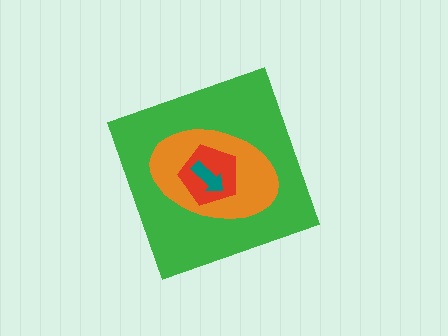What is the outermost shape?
The green diamond.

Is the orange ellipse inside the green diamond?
Yes.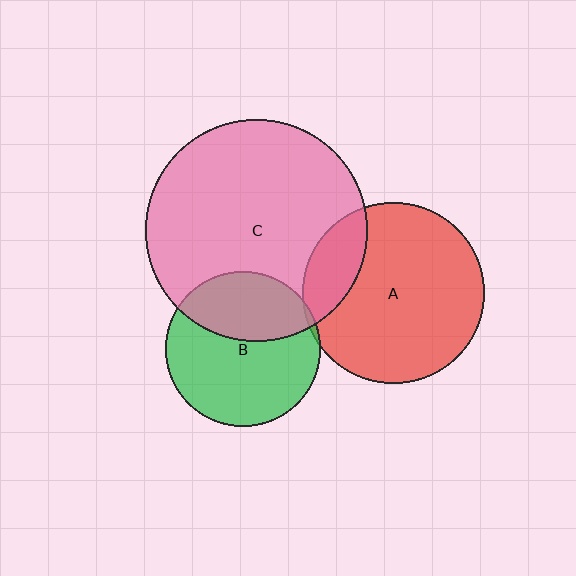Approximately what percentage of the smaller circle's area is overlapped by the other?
Approximately 35%.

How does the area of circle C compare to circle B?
Approximately 2.0 times.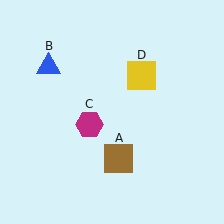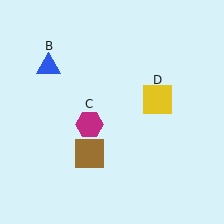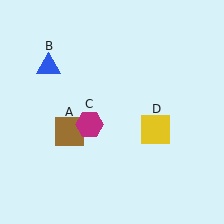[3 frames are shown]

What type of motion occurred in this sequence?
The brown square (object A), yellow square (object D) rotated clockwise around the center of the scene.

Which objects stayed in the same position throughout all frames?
Blue triangle (object B) and magenta hexagon (object C) remained stationary.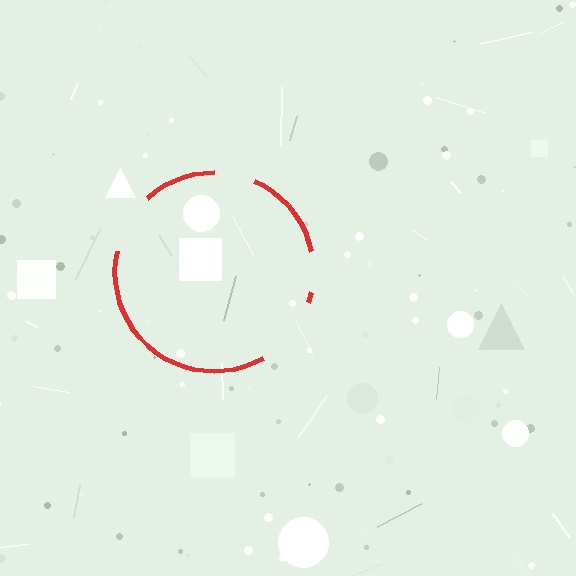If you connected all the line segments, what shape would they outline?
They would outline a circle.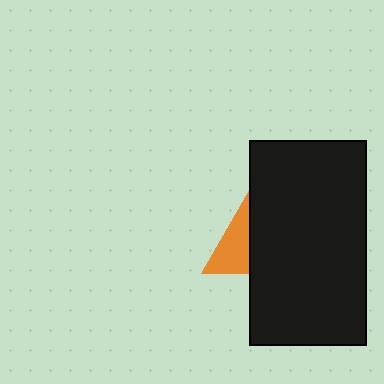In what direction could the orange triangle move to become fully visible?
The orange triangle could move left. That would shift it out from behind the black rectangle entirely.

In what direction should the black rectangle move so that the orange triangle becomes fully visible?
The black rectangle should move right. That is the shortest direction to clear the overlap and leave the orange triangle fully visible.